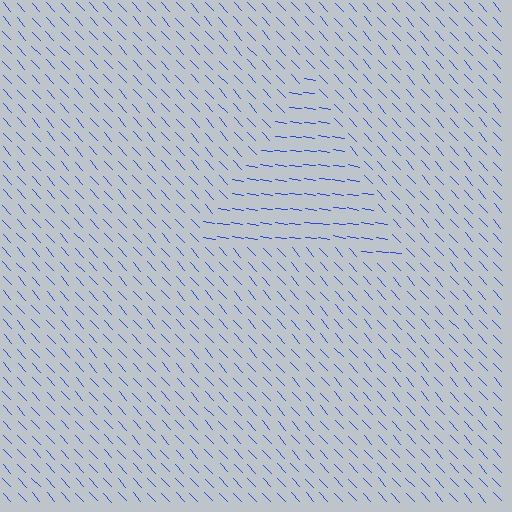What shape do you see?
I see a triangle.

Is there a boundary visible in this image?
Yes, there is a texture boundary formed by a change in line orientation.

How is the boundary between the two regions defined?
The boundary is defined purely by a change in line orientation (approximately 39 degrees difference). All lines are the same color and thickness.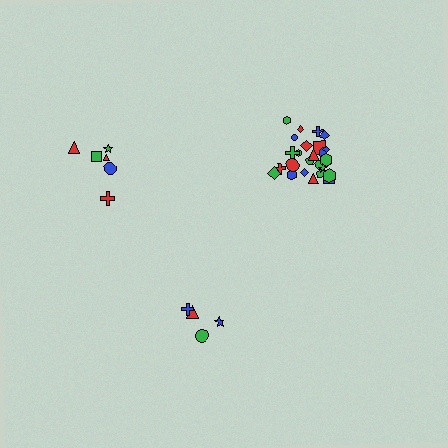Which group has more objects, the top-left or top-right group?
The top-right group.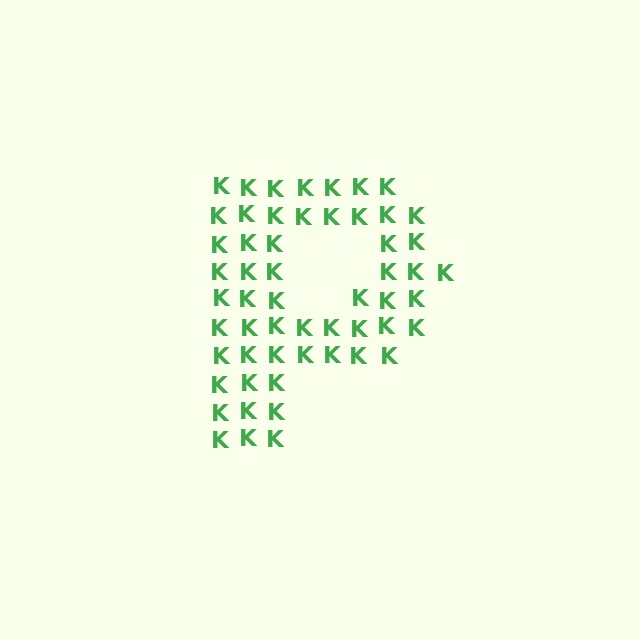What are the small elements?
The small elements are letter K's.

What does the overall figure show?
The overall figure shows the letter P.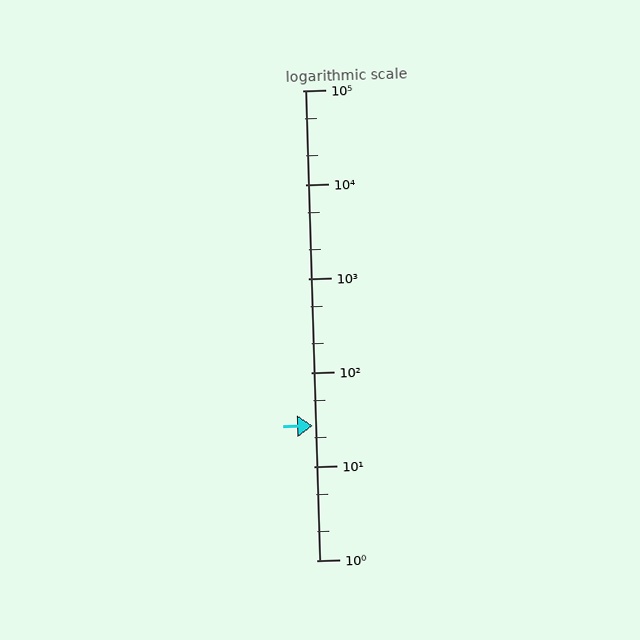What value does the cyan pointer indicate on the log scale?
The pointer indicates approximately 27.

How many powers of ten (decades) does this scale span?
The scale spans 5 decades, from 1 to 100000.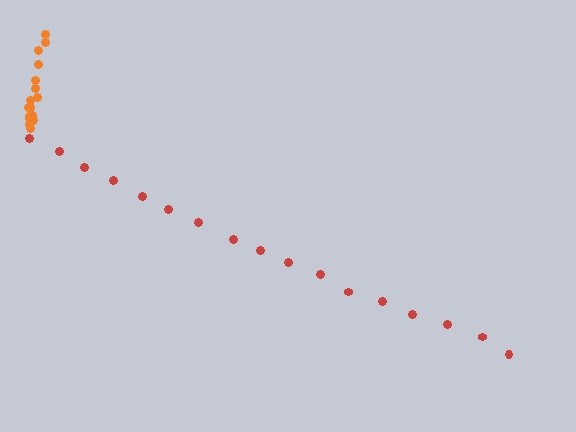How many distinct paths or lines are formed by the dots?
There are 2 distinct paths.